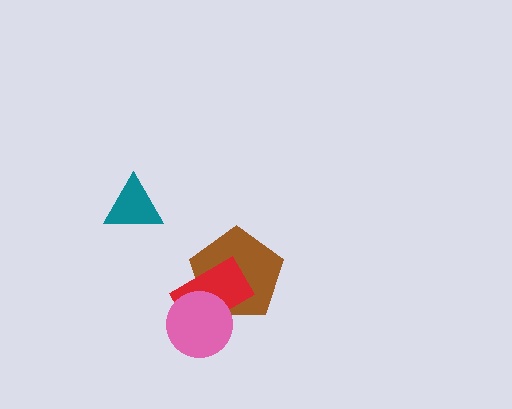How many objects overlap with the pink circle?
2 objects overlap with the pink circle.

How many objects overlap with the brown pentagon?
2 objects overlap with the brown pentagon.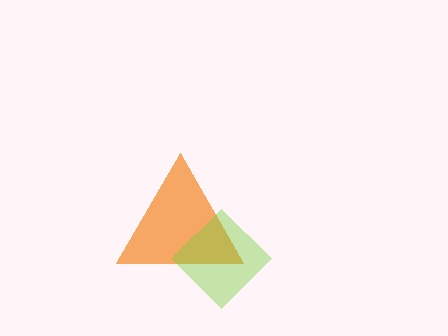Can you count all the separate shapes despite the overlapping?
Yes, there are 2 separate shapes.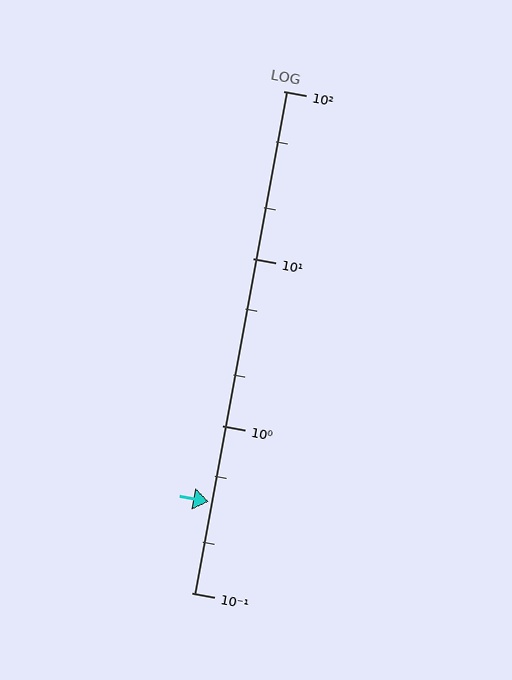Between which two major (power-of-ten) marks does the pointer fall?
The pointer is between 0.1 and 1.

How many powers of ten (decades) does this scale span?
The scale spans 3 decades, from 0.1 to 100.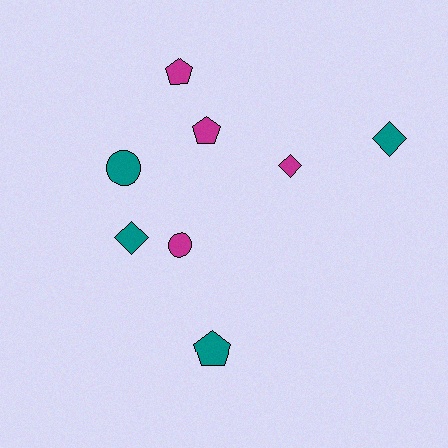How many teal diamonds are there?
There are 2 teal diamonds.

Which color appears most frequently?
Magenta, with 4 objects.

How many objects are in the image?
There are 8 objects.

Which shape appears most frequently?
Diamond, with 3 objects.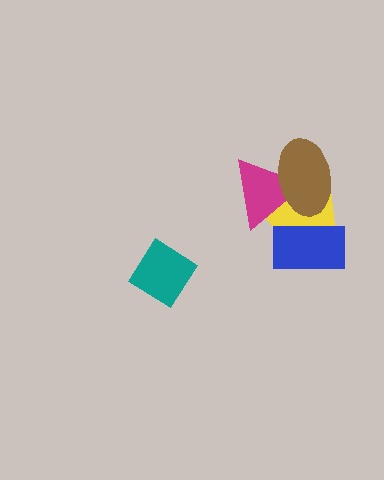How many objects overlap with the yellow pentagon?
3 objects overlap with the yellow pentagon.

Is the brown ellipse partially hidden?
No, no other shape covers it.